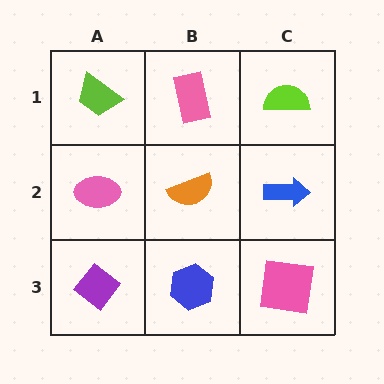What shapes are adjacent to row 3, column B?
An orange semicircle (row 2, column B), a purple diamond (row 3, column A), a pink square (row 3, column C).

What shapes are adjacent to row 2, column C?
A lime semicircle (row 1, column C), a pink square (row 3, column C), an orange semicircle (row 2, column B).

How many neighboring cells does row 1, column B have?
3.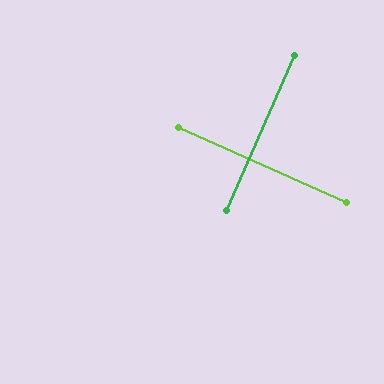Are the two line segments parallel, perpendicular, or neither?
Perpendicular — they meet at approximately 89°.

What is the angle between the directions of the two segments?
Approximately 89 degrees.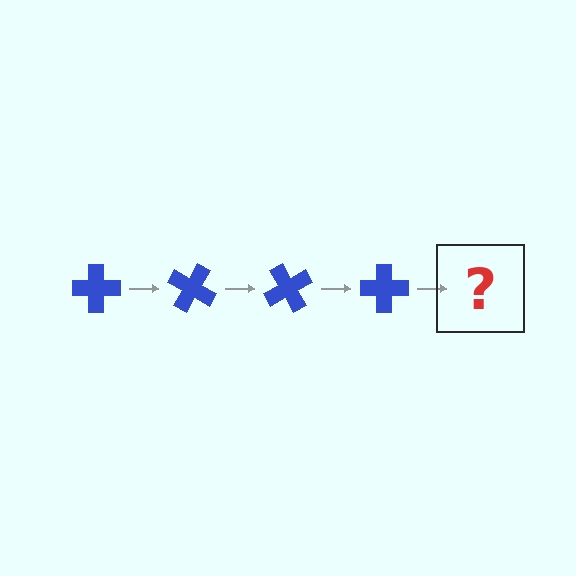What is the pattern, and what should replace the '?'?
The pattern is that the cross rotates 30 degrees each step. The '?' should be a blue cross rotated 120 degrees.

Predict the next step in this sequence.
The next step is a blue cross rotated 120 degrees.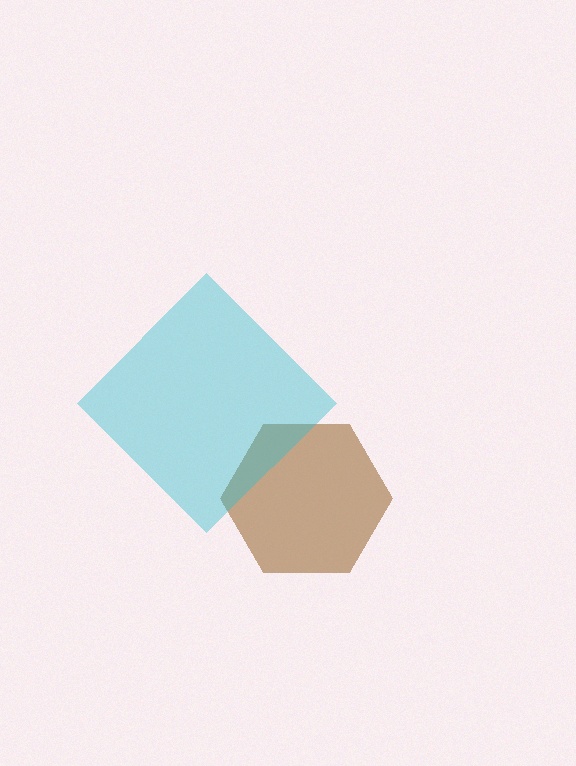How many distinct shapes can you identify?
There are 2 distinct shapes: a brown hexagon, a cyan diamond.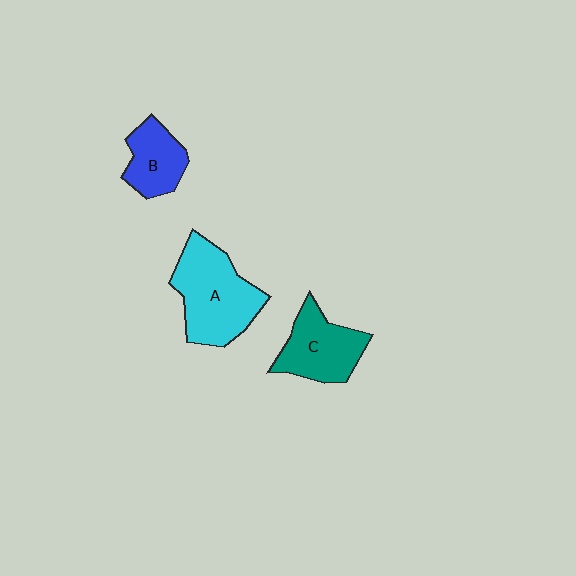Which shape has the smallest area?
Shape B (blue).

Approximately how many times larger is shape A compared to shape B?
Approximately 1.8 times.